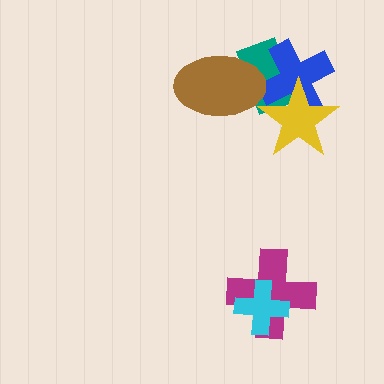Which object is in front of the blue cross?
The yellow star is in front of the blue cross.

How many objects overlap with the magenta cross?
1 object overlaps with the magenta cross.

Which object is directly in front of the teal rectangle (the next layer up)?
The blue cross is directly in front of the teal rectangle.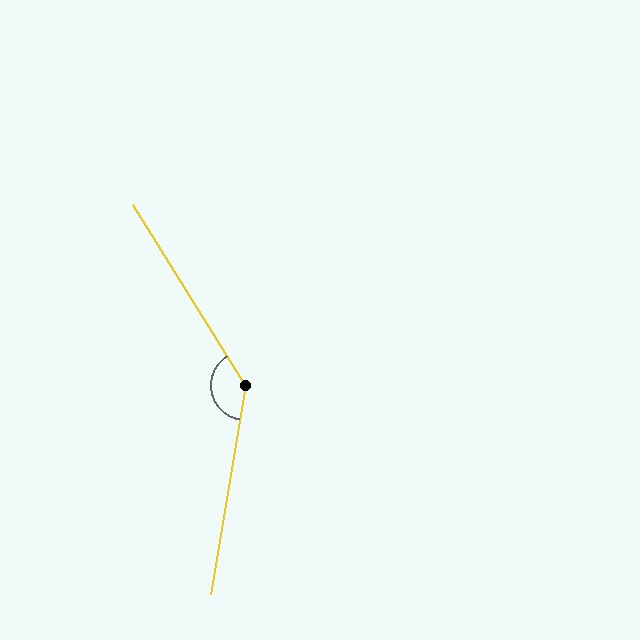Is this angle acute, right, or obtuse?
It is obtuse.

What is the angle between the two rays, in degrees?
Approximately 139 degrees.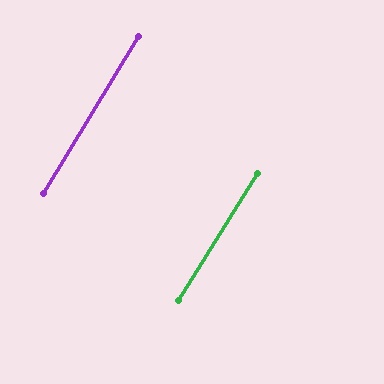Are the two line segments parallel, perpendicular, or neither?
Parallel — their directions differ by only 0.8°.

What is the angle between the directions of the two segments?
Approximately 1 degree.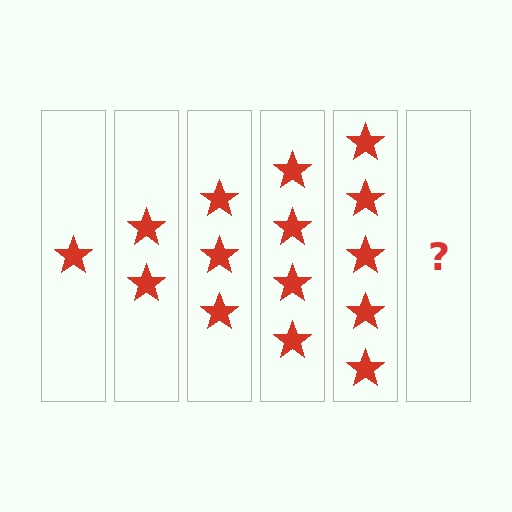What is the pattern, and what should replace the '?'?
The pattern is that each step adds one more star. The '?' should be 6 stars.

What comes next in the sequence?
The next element should be 6 stars.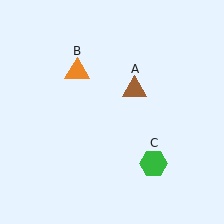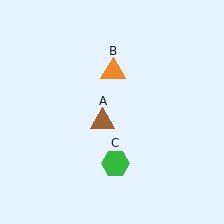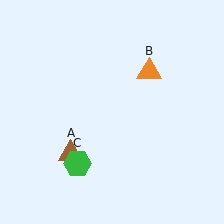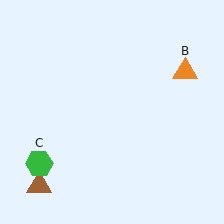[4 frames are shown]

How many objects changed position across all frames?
3 objects changed position: brown triangle (object A), orange triangle (object B), green hexagon (object C).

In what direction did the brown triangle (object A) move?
The brown triangle (object A) moved down and to the left.